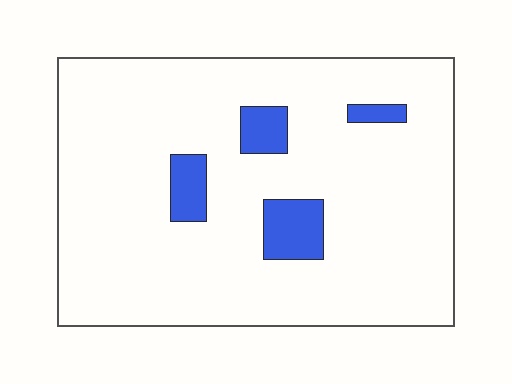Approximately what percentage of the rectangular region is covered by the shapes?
Approximately 10%.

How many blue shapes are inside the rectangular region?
4.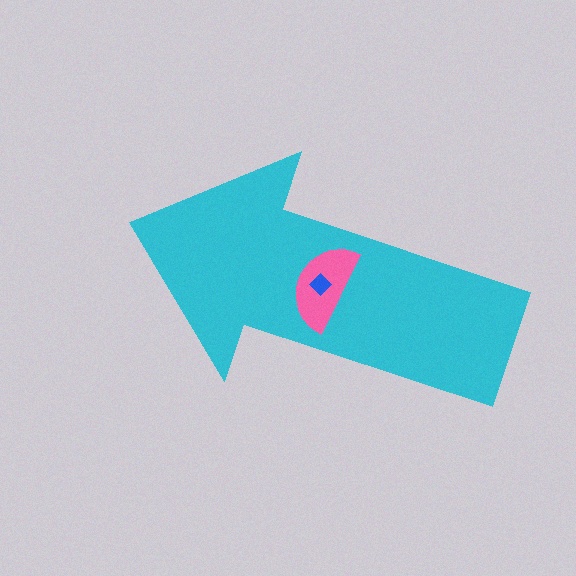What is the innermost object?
The blue diamond.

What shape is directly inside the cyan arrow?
The pink semicircle.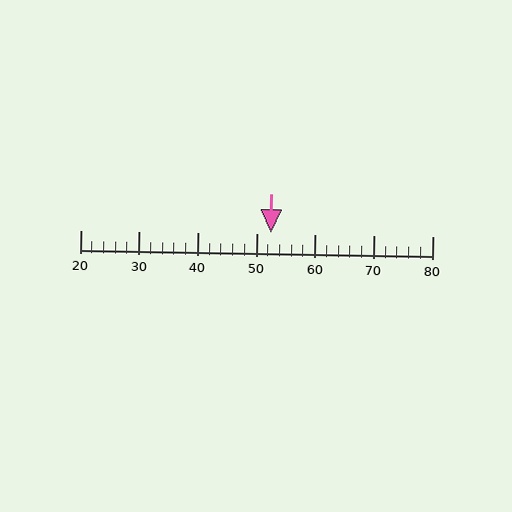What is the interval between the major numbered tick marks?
The major tick marks are spaced 10 units apart.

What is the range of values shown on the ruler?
The ruler shows values from 20 to 80.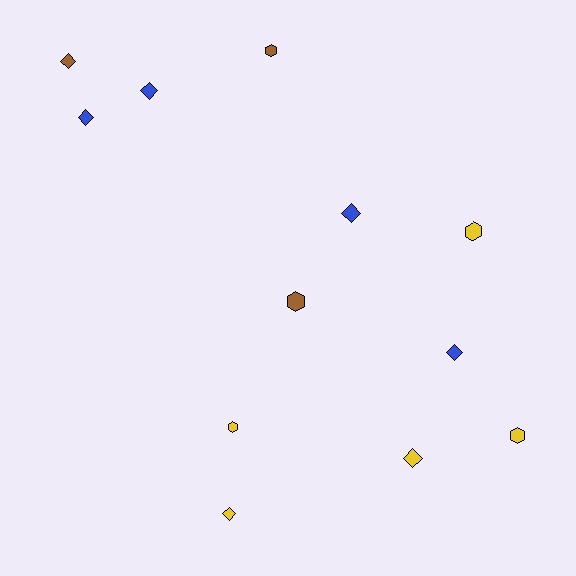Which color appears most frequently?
Yellow, with 5 objects.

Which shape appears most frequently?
Diamond, with 7 objects.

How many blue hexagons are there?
There are no blue hexagons.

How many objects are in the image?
There are 12 objects.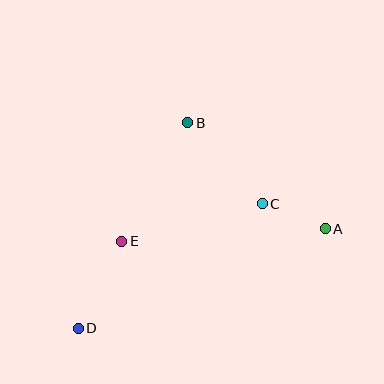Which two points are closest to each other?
Points A and C are closest to each other.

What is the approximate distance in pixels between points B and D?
The distance between B and D is approximately 233 pixels.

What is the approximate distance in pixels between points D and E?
The distance between D and E is approximately 97 pixels.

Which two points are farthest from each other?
Points A and D are farthest from each other.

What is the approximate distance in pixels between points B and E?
The distance between B and E is approximately 136 pixels.